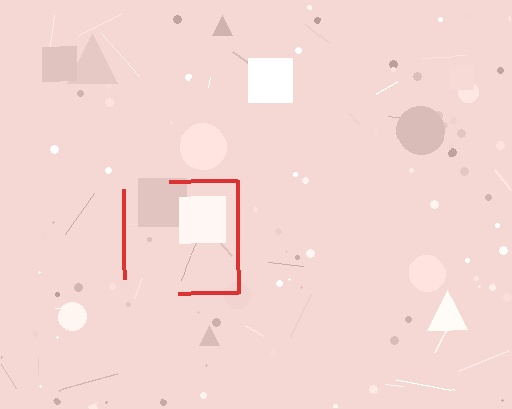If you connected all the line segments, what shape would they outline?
They would outline a square.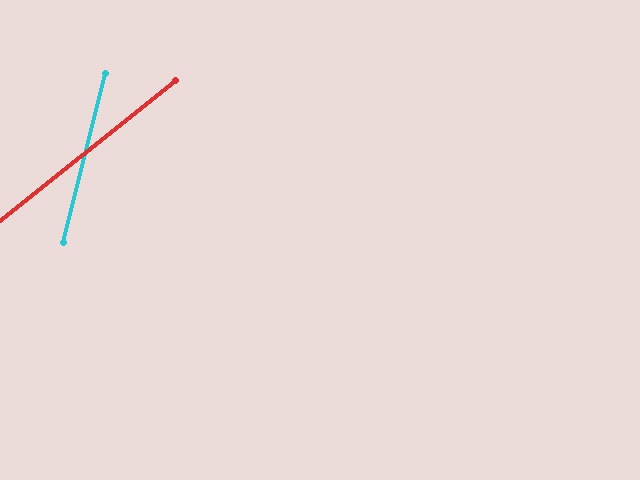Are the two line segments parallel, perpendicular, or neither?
Neither parallel nor perpendicular — they differ by about 38°.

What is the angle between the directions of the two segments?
Approximately 38 degrees.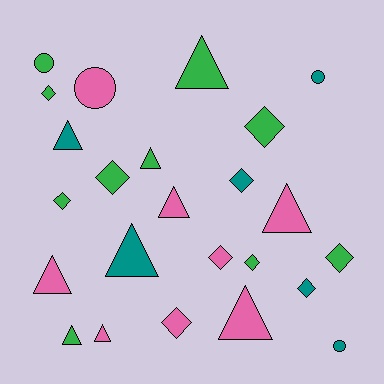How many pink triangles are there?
There are 5 pink triangles.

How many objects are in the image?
There are 24 objects.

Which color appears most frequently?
Green, with 10 objects.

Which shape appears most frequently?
Diamond, with 10 objects.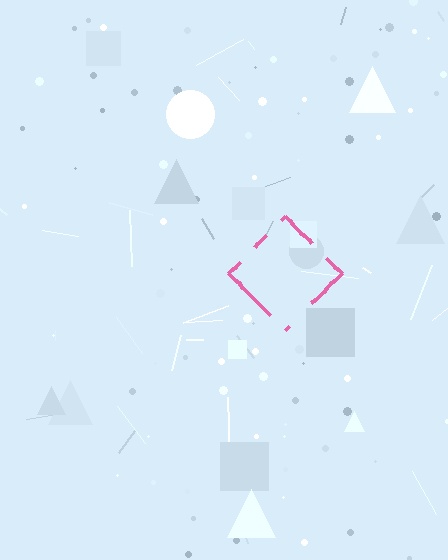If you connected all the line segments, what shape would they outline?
They would outline a diamond.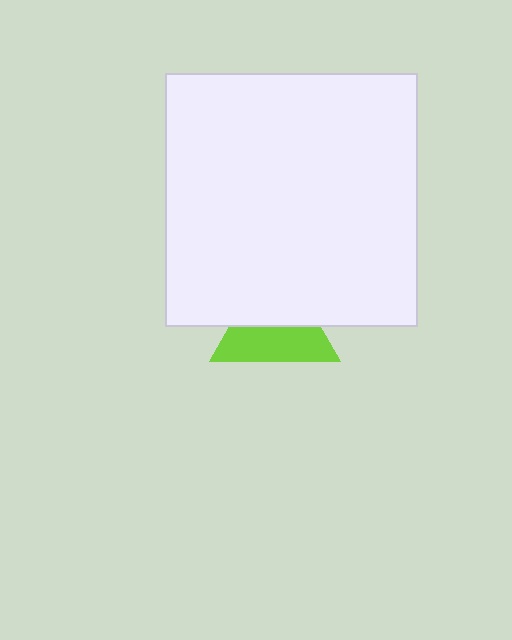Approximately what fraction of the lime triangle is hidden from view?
Roughly 50% of the lime triangle is hidden behind the white square.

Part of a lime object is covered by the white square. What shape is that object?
It is a triangle.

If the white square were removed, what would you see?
You would see the complete lime triangle.